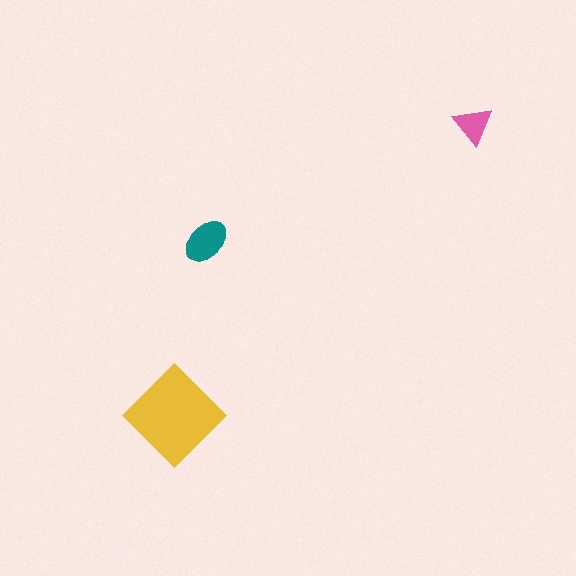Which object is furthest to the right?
The pink triangle is rightmost.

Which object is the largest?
The yellow diamond.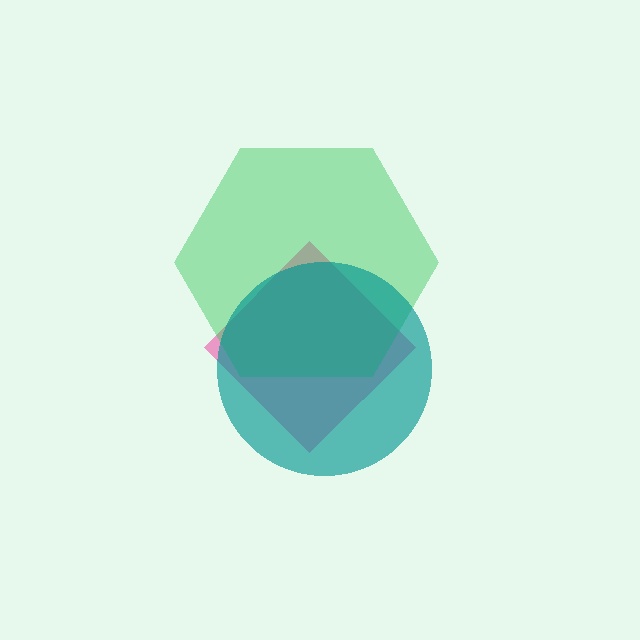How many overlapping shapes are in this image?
There are 3 overlapping shapes in the image.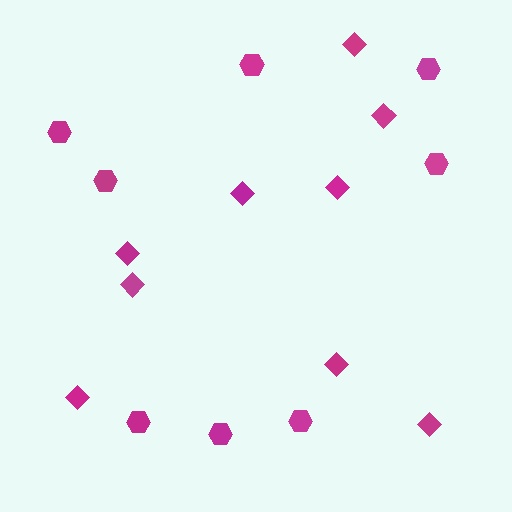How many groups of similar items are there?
There are 2 groups: one group of hexagons (8) and one group of diamonds (9).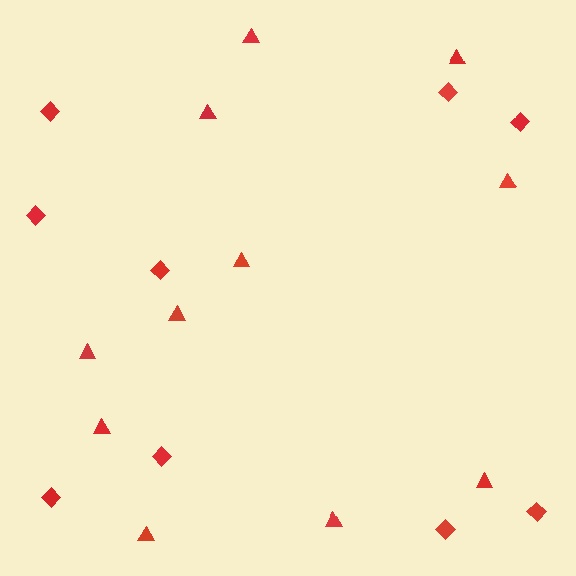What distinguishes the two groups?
There are 2 groups: one group of diamonds (9) and one group of triangles (11).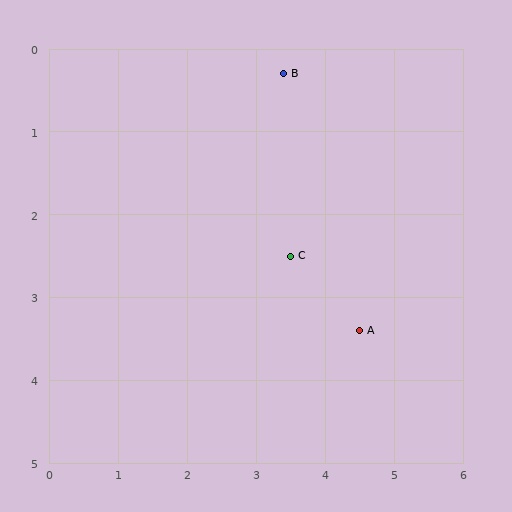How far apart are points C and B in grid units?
Points C and B are about 2.2 grid units apart.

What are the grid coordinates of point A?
Point A is at approximately (4.5, 3.4).